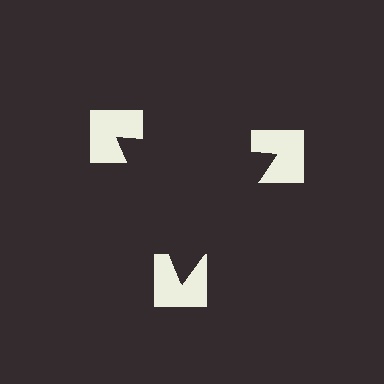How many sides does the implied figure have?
3 sides.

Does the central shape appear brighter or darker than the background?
It typically appears slightly darker than the background, even though no actual brightness change is drawn.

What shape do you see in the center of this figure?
An illusory triangle — its edges are inferred from the aligned wedge cuts in the notched squares, not physically drawn.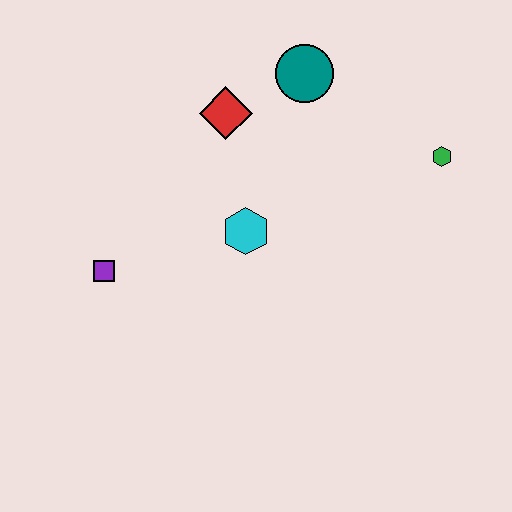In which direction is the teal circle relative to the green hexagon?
The teal circle is to the left of the green hexagon.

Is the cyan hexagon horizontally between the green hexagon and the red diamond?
Yes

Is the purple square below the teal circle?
Yes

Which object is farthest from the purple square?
The green hexagon is farthest from the purple square.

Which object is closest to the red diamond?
The teal circle is closest to the red diamond.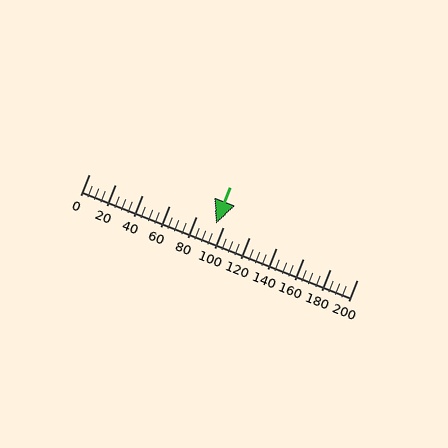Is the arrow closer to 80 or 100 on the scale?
The arrow is closer to 100.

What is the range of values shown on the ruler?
The ruler shows values from 0 to 200.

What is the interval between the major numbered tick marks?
The major tick marks are spaced 20 units apart.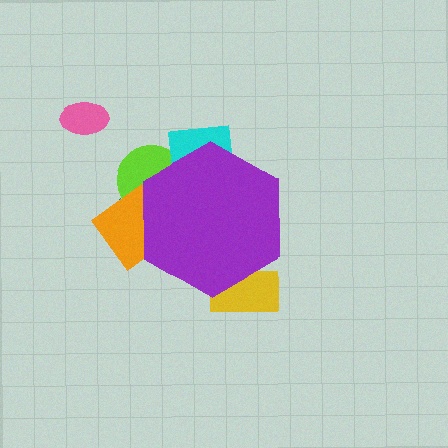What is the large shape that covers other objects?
A purple hexagon.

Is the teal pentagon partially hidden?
Yes, the teal pentagon is partially hidden behind the purple hexagon.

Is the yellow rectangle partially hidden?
Yes, the yellow rectangle is partially hidden behind the purple hexagon.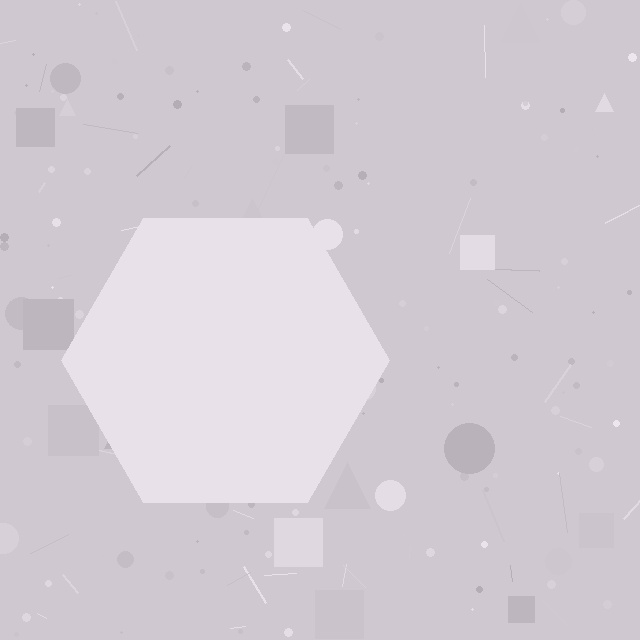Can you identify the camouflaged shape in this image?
The camouflaged shape is a hexagon.